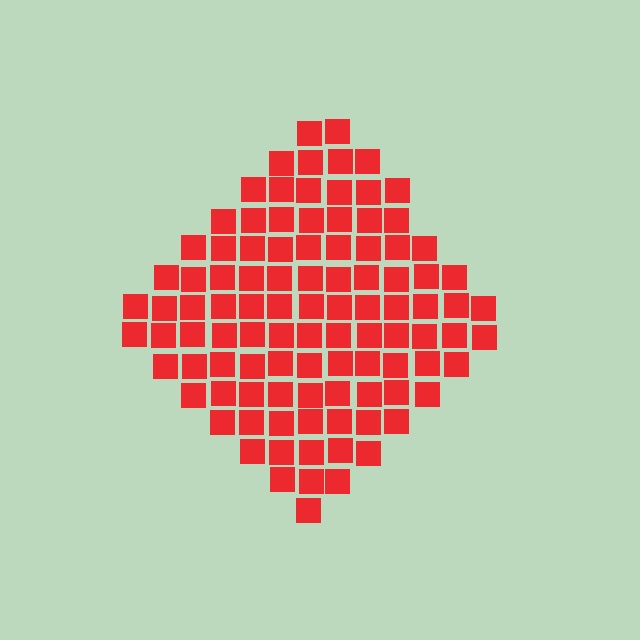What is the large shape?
The large shape is a diamond.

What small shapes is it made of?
It is made of small squares.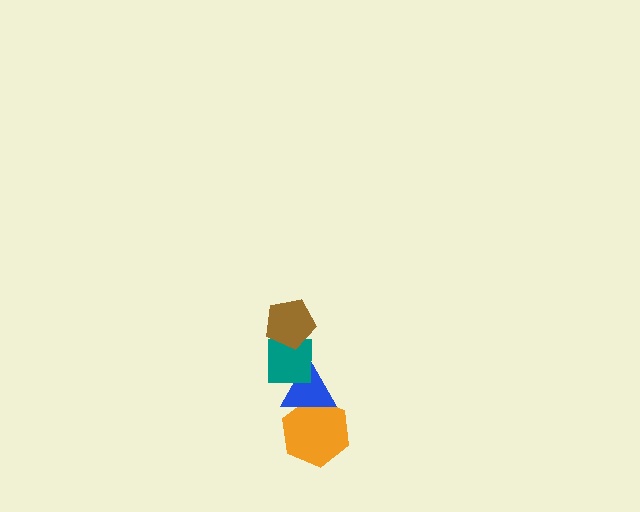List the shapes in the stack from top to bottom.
From top to bottom: the brown pentagon, the teal square, the blue triangle, the orange hexagon.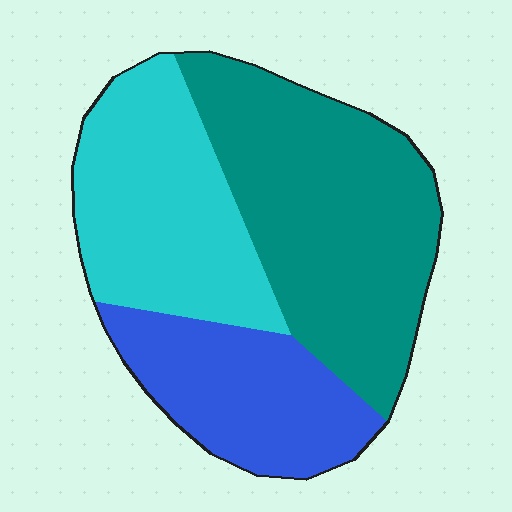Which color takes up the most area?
Teal, at roughly 45%.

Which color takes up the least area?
Blue, at roughly 25%.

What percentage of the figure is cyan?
Cyan takes up about one third (1/3) of the figure.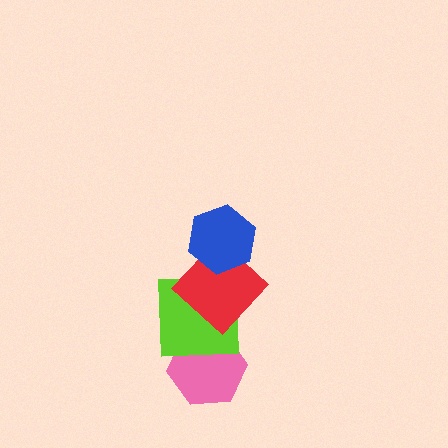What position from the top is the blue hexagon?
The blue hexagon is 1st from the top.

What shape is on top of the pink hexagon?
The lime square is on top of the pink hexagon.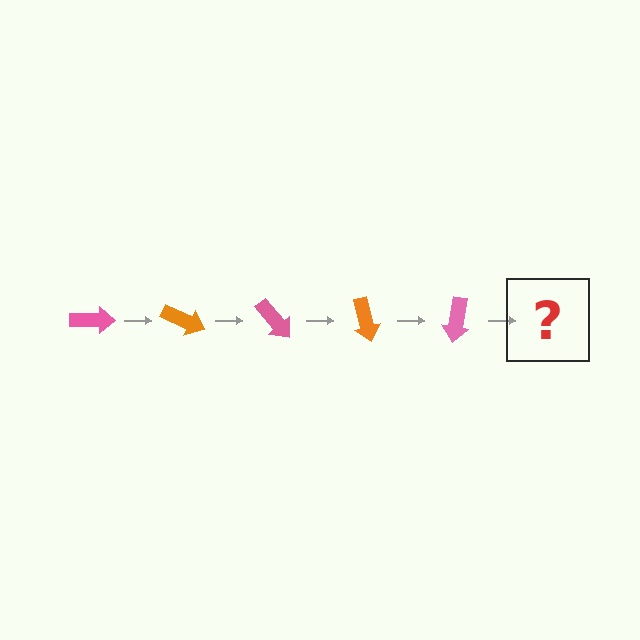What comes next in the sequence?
The next element should be an orange arrow, rotated 125 degrees from the start.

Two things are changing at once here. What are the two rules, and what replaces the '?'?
The two rules are that it rotates 25 degrees each step and the color cycles through pink and orange. The '?' should be an orange arrow, rotated 125 degrees from the start.